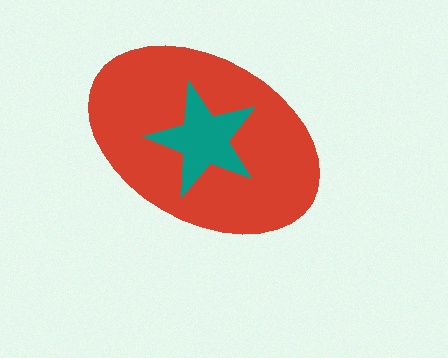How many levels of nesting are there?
2.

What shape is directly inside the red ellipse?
The teal star.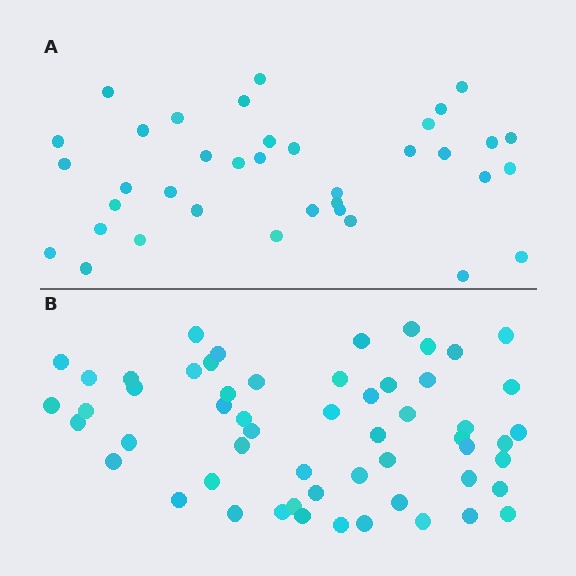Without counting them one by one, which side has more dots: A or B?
Region B (the bottom region) has more dots.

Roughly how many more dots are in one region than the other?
Region B has approximately 20 more dots than region A.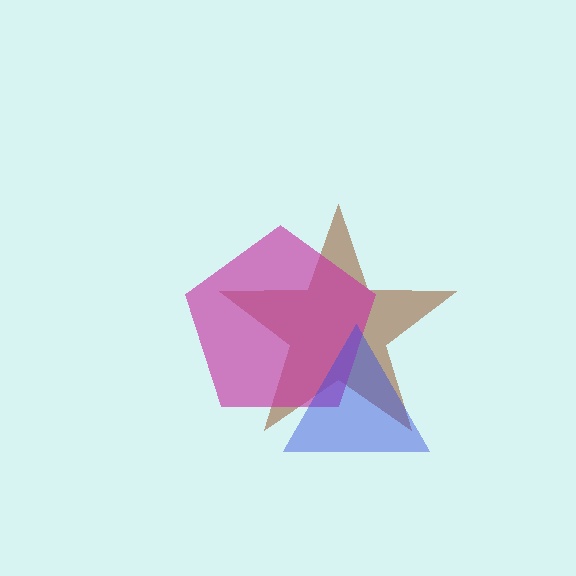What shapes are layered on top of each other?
The layered shapes are: a brown star, a magenta pentagon, a blue triangle.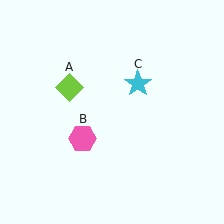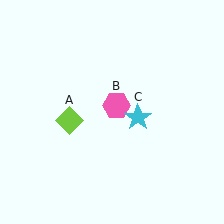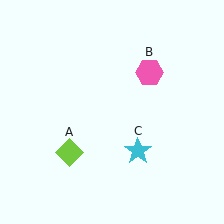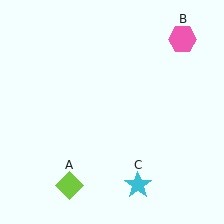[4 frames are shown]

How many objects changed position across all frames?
3 objects changed position: lime diamond (object A), pink hexagon (object B), cyan star (object C).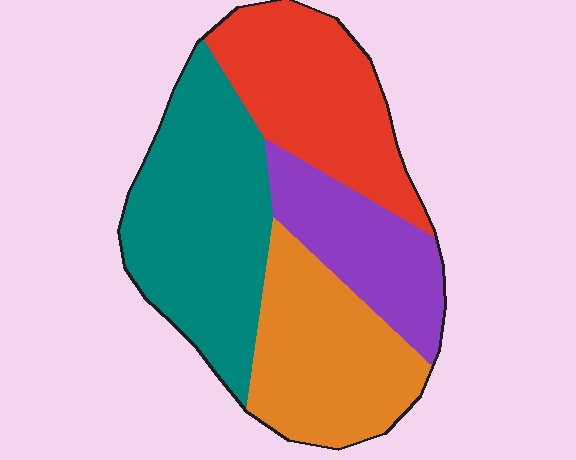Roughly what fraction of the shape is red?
Red takes up about one quarter (1/4) of the shape.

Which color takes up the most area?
Teal, at roughly 35%.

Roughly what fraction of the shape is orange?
Orange takes up about one quarter (1/4) of the shape.